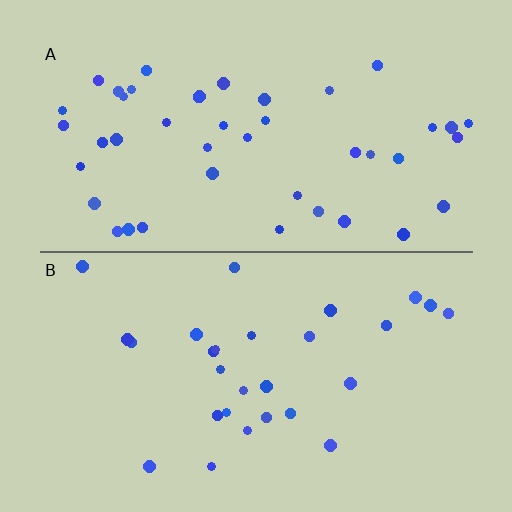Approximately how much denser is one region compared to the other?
Approximately 1.6× — region A over region B.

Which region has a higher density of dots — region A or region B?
A (the top).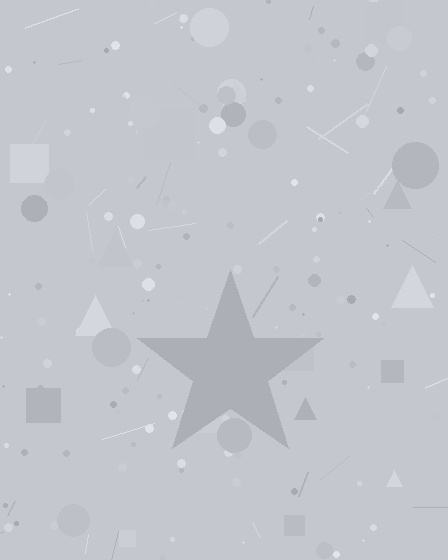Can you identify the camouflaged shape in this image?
The camouflaged shape is a star.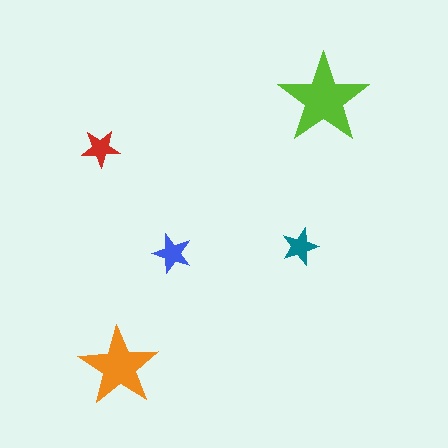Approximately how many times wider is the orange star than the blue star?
About 2 times wider.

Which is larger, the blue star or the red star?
The blue one.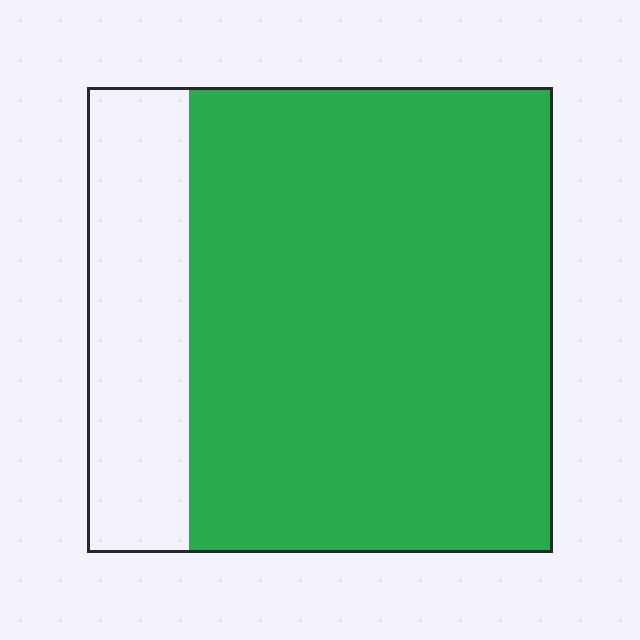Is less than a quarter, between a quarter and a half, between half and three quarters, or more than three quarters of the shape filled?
More than three quarters.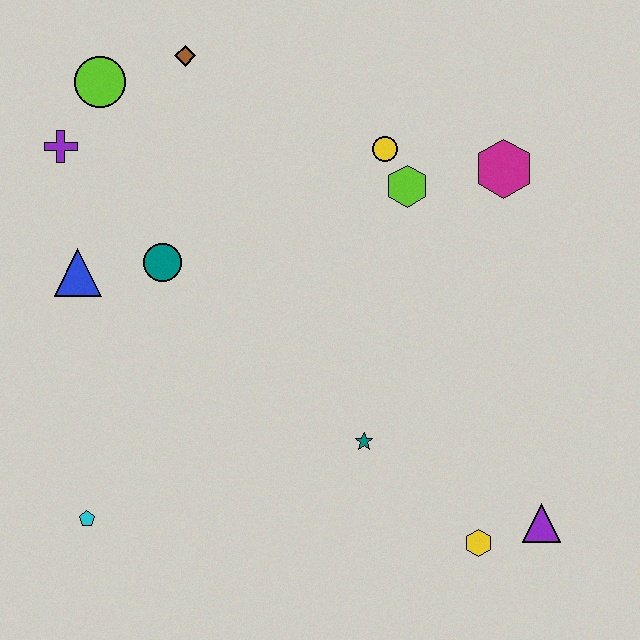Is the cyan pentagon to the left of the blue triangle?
No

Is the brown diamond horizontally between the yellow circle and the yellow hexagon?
No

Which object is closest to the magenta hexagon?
The lime hexagon is closest to the magenta hexagon.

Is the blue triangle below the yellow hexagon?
No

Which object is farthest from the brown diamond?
The purple triangle is farthest from the brown diamond.